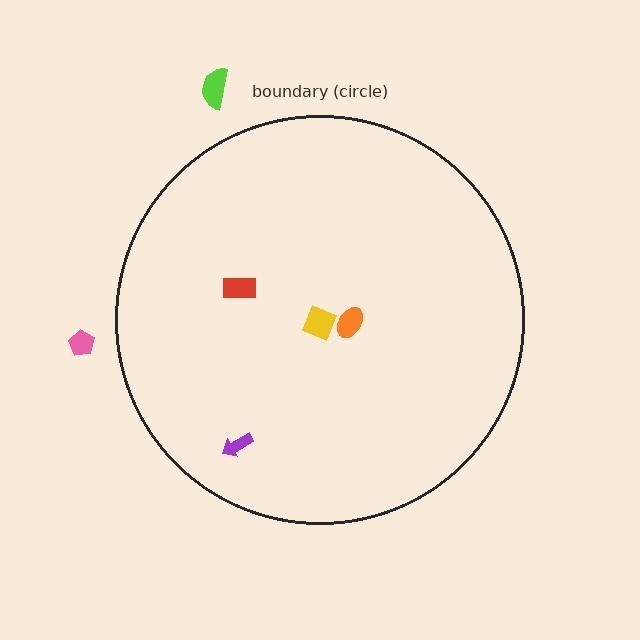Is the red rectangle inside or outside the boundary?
Inside.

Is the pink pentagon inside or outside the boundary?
Outside.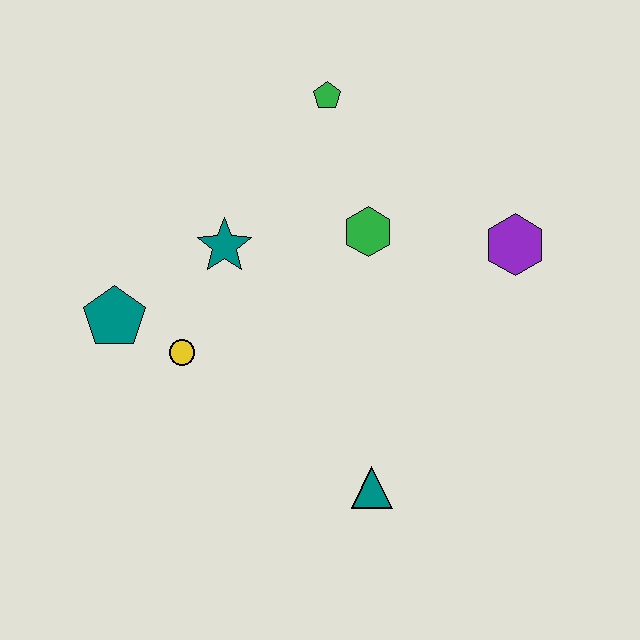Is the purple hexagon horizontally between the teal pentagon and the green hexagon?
No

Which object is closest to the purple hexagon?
The green hexagon is closest to the purple hexagon.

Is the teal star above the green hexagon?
No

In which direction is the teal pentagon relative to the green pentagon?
The teal pentagon is below the green pentagon.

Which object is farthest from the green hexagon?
The teal pentagon is farthest from the green hexagon.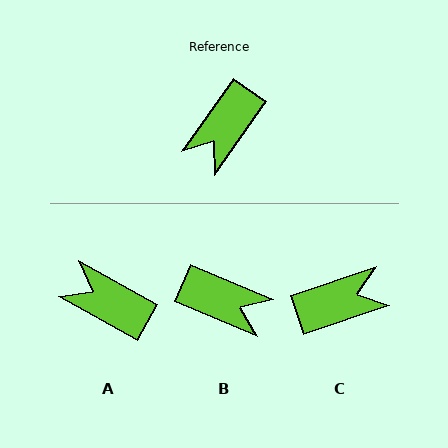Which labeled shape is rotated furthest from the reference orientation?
C, about 144 degrees away.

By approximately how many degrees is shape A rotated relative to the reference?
Approximately 84 degrees clockwise.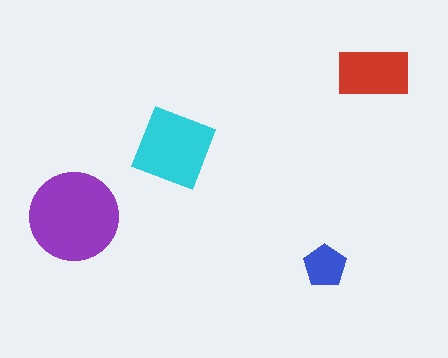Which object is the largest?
The purple circle.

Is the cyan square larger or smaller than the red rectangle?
Larger.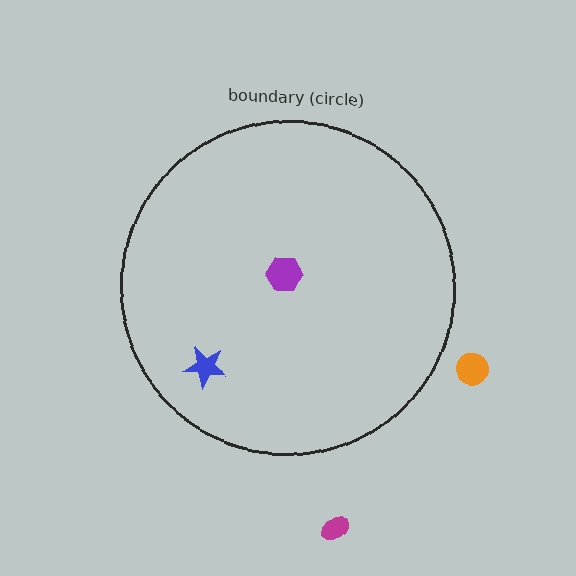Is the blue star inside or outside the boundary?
Inside.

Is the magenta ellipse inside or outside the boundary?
Outside.